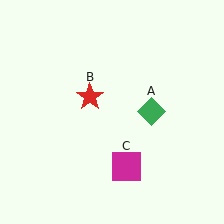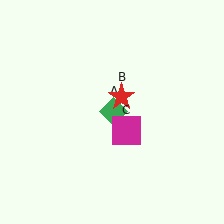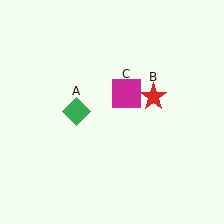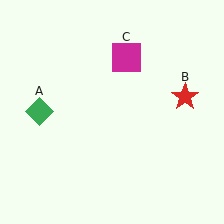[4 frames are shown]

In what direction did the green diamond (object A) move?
The green diamond (object A) moved left.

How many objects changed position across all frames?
3 objects changed position: green diamond (object A), red star (object B), magenta square (object C).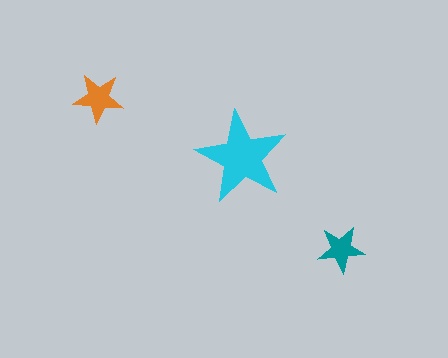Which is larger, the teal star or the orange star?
The orange one.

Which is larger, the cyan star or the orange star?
The cyan one.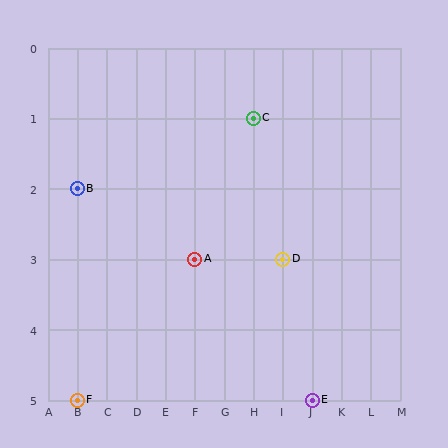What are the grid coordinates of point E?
Point E is at grid coordinates (J, 5).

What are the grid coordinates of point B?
Point B is at grid coordinates (B, 2).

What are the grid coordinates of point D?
Point D is at grid coordinates (I, 3).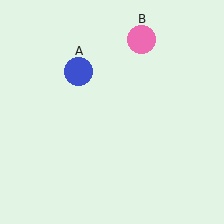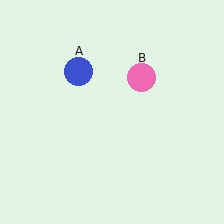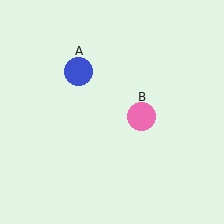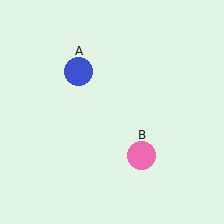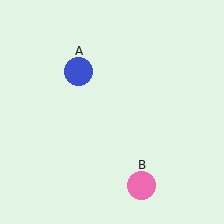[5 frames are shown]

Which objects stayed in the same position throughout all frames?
Blue circle (object A) remained stationary.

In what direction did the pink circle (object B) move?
The pink circle (object B) moved down.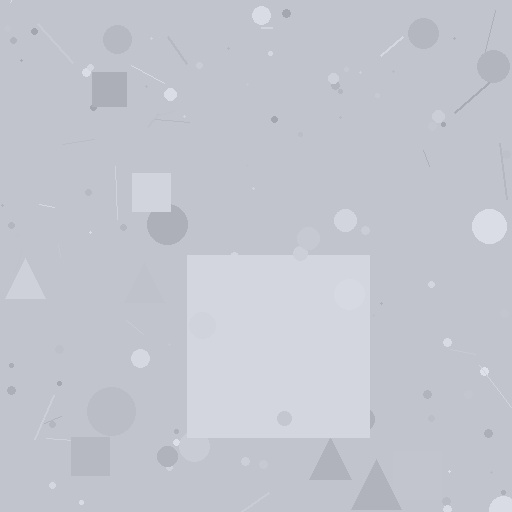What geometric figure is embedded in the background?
A square is embedded in the background.